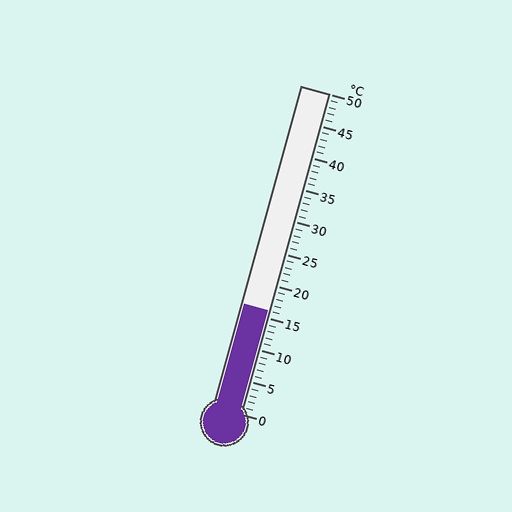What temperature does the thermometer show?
The thermometer shows approximately 16°C.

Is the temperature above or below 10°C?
The temperature is above 10°C.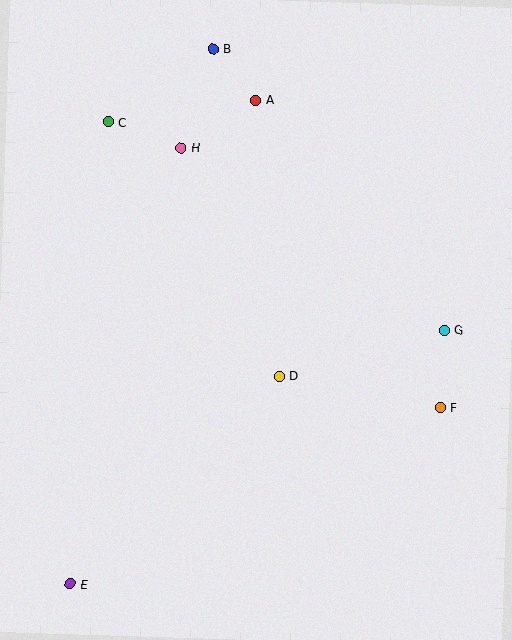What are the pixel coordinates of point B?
Point B is at (213, 49).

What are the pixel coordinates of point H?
Point H is at (181, 148).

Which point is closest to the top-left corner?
Point C is closest to the top-left corner.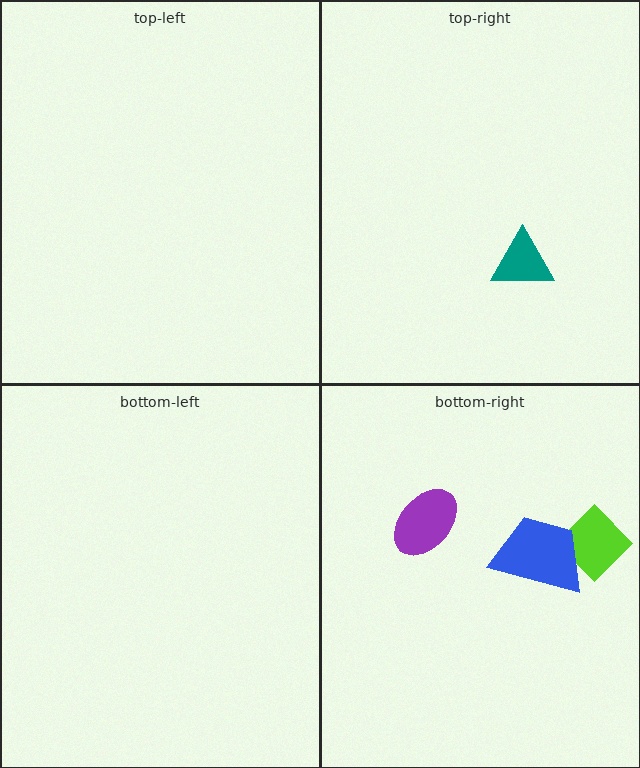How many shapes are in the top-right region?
1.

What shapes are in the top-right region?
The teal triangle.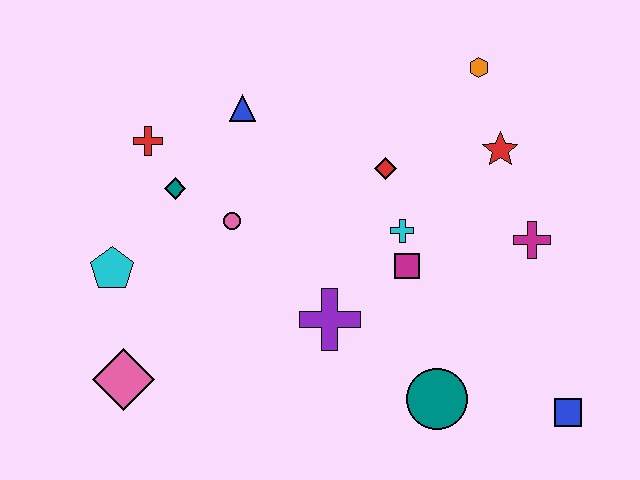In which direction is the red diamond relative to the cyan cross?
The red diamond is above the cyan cross.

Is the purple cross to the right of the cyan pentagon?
Yes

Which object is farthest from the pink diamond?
The orange hexagon is farthest from the pink diamond.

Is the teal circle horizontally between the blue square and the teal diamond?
Yes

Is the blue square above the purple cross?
No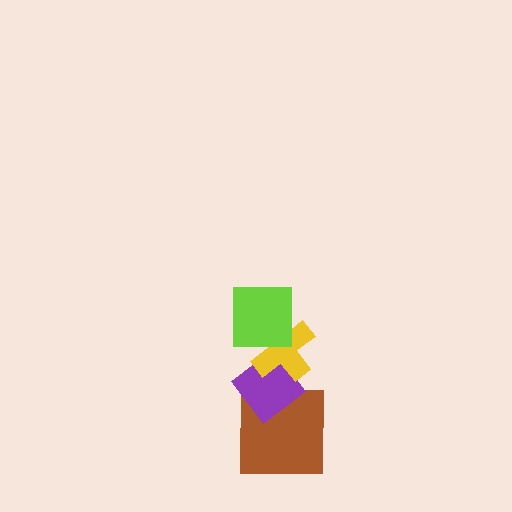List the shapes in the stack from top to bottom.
From top to bottom: the lime square, the yellow cross, the purple diamond, the brown square.